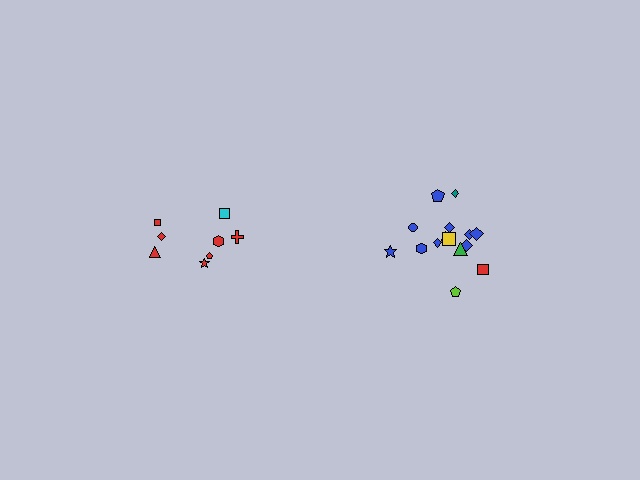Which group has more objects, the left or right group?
The right group.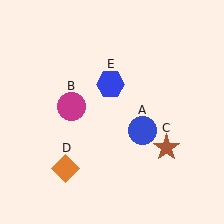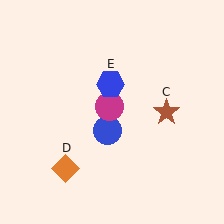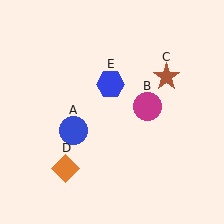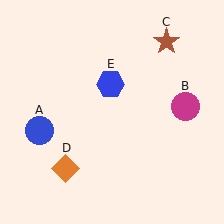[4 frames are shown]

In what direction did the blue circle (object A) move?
The blue circle (object A) moved left.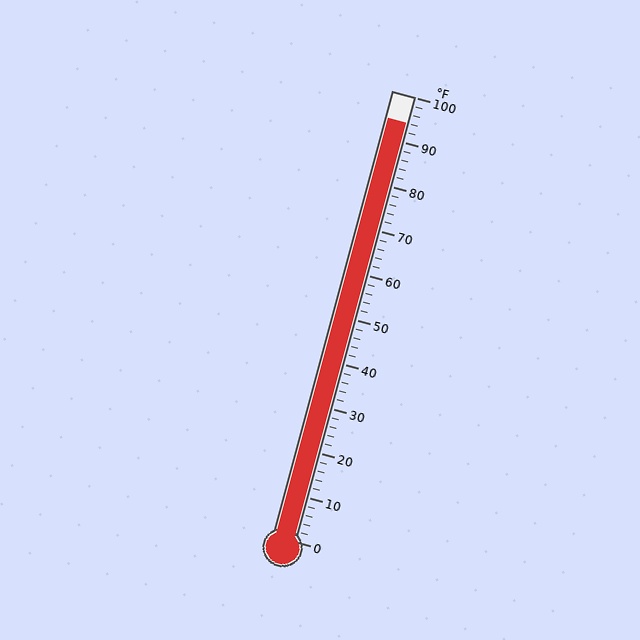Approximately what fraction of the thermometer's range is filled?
The thermometer is filled to approximately 95% of its range.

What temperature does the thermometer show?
The thermometer shows approximately 94°F.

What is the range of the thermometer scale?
The thermometer scale ranges from 0°F to 100°F.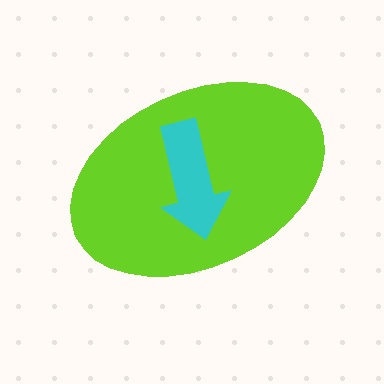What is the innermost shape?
The cyan arrow.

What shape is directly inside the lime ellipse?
The cyan arrow.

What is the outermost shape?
The lime ellipse.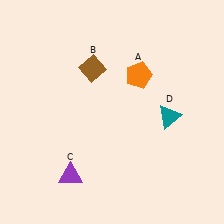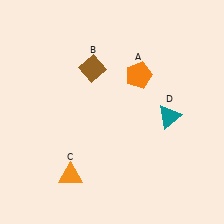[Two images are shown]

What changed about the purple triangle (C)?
In Image 1, C is purple. In Image 2, it changed to orange.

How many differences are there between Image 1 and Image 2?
There is 1 difference between the two images.